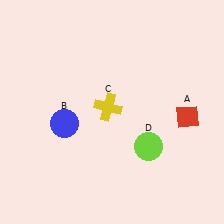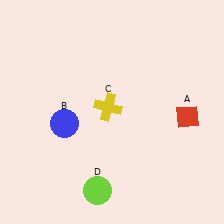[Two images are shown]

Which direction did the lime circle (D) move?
The lime circle (D) moved left.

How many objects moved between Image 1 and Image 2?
1 object moved between the two images.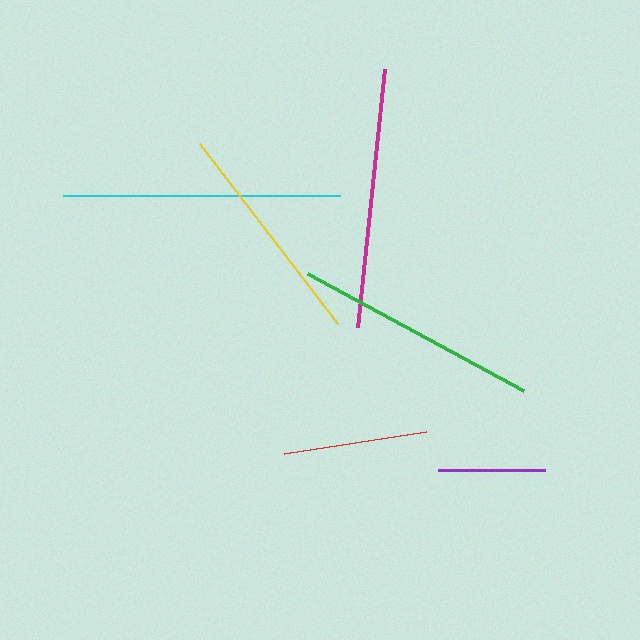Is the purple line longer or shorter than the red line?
The red line is longer than the purple line.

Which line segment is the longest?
The cyan line is the longest at approximately 277 pixels.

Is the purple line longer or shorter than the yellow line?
The yellow line is longer than the purple line.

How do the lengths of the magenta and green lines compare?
The magenta and green lines are approximately the same length.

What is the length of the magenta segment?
The magenta segment is approximately 259 pixels long.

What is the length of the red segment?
The red segment is approximately 144 pixels long.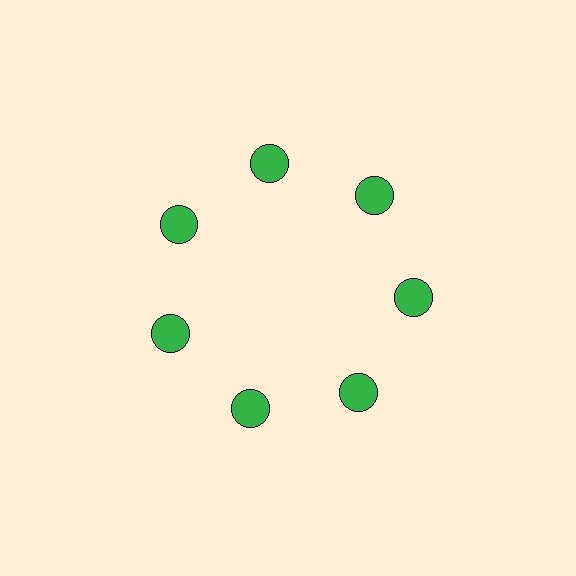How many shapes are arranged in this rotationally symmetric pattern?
There are 7 shapes, arranged in 7 groups of 1.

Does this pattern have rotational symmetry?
Yes, this pattern has 7-fold rotational symmetry. It looks the same after rotating 51 degrees around the center.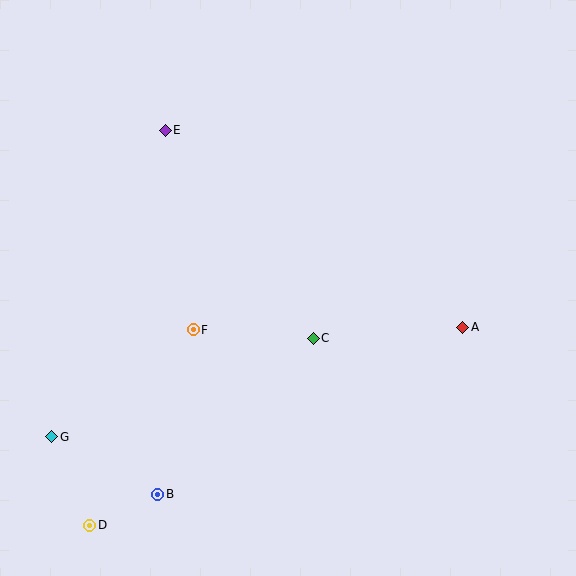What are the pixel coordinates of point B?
Point B is at (158, 494).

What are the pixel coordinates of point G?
Point G is at (52, 437).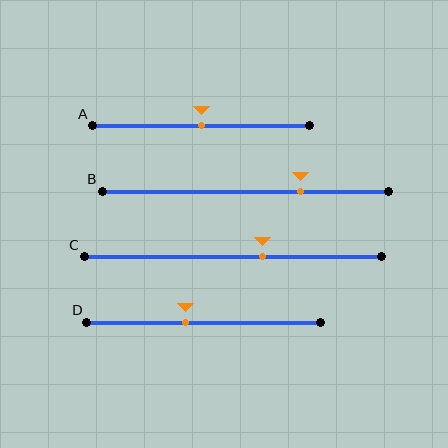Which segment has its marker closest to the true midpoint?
Segment A has its marker closest to the true midpoint.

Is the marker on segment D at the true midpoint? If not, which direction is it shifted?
No, the marker on segment D is shifted to the left by about 8% of the segment length.